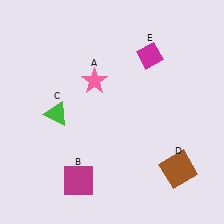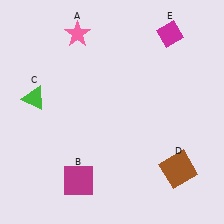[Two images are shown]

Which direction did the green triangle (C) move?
The green triangle (C) moved left.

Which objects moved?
The objects that moved are: the pink star (A), the green triangle (C), the magenta diamond (E).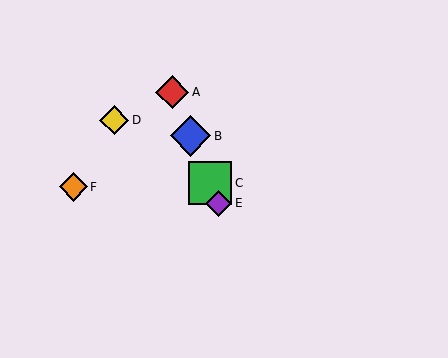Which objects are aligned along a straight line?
Objects A, B, C, E are aligned along a straight line.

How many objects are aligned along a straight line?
4 objects (A, B, C, E) are aligned along a straight line.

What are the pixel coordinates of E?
Object E is at (219, 203).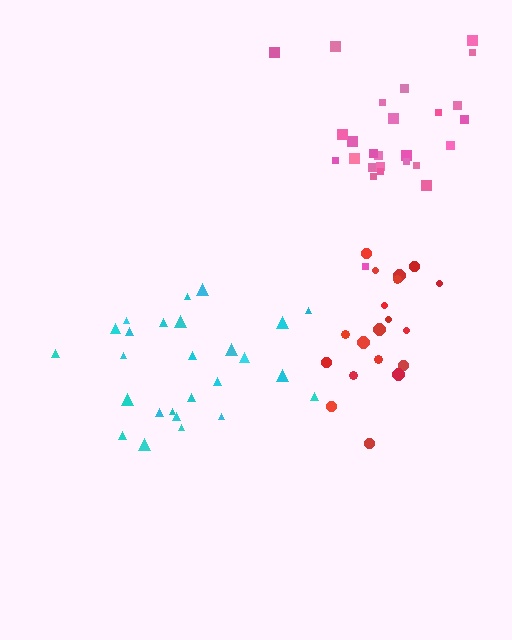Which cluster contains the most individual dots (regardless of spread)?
Cyan (26).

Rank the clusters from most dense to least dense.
cyan, red, pink.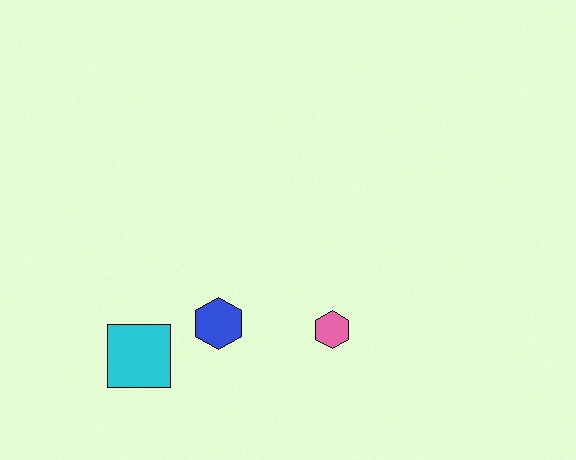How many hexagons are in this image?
There are 2 hexagons.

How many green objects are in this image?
There are no green objects.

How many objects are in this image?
There are 3 objects.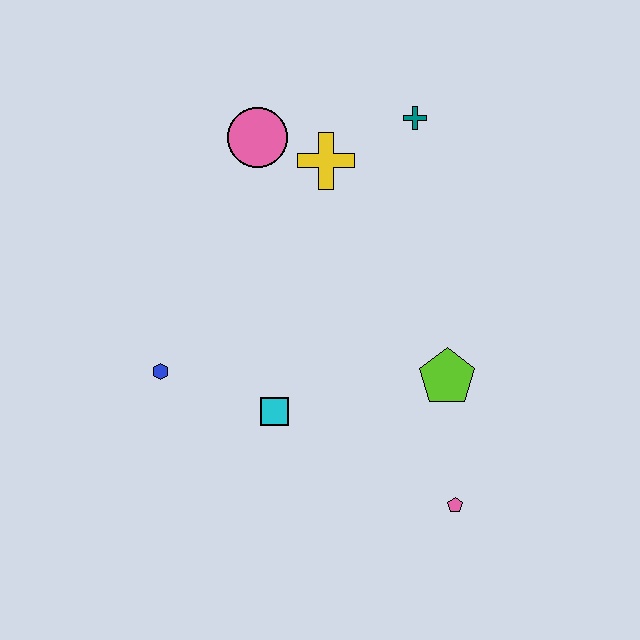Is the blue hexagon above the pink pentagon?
Yes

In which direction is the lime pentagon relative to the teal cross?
The lime pentagon is below the teal cross.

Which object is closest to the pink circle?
The yellow cross is closest to the pink circle.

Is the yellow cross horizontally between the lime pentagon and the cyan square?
Yes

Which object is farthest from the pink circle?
The pink pentagon is farthest from the pink circle.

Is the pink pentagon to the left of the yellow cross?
No